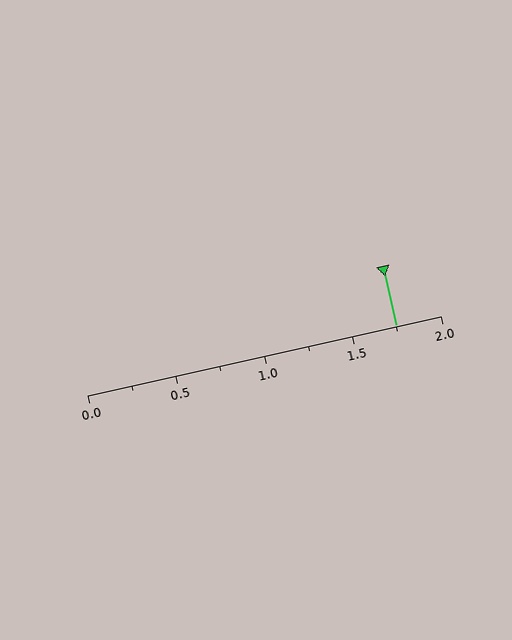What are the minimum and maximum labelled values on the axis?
The axis runs from 0.0 to 2.0.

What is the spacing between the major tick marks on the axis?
The major ticks are spaced 0.5 apart.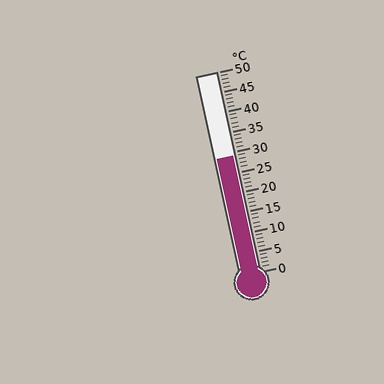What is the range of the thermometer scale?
The thermometer scale ranges from 0°C to 50°C.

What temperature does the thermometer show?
The thermometer shows approximately 29°C.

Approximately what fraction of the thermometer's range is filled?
The thermometer is filled to approximately 60% of its range.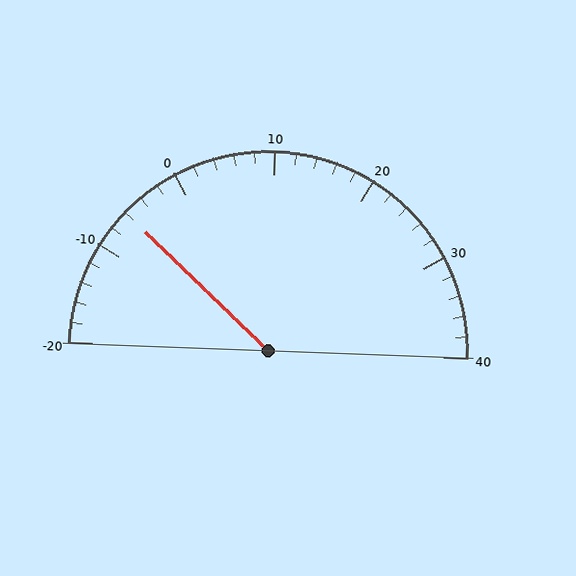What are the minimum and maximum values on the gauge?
The gauge ranges from -20 to 40.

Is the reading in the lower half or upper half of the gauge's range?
The reading is in the lower half of the range (-20 to 40).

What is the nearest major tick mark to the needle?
The nearest major tick mark is -10.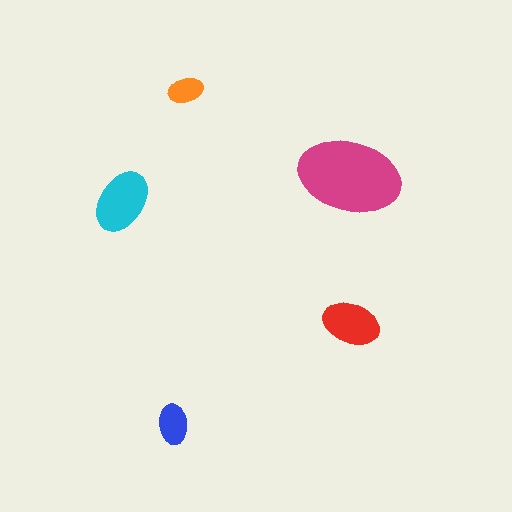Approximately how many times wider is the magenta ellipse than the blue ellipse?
About 2.5 times wider.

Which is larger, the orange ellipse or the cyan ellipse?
The cyan one.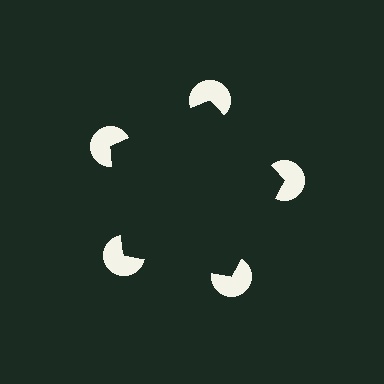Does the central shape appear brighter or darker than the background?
It typically appears slightly darker than the background, even though no actual brightness change is drawn.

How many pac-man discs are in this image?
There are 5 — one at each vertex of the illusory pentagon.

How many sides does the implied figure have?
5 sides.